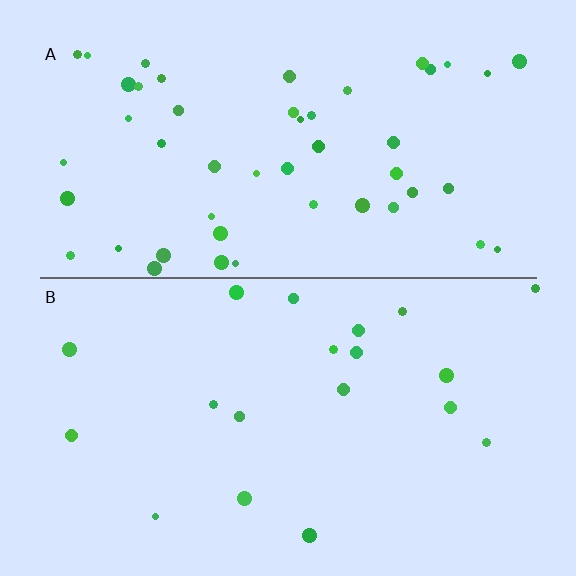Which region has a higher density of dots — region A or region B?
A (the top).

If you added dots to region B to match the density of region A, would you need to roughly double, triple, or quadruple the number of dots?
Approximately triple.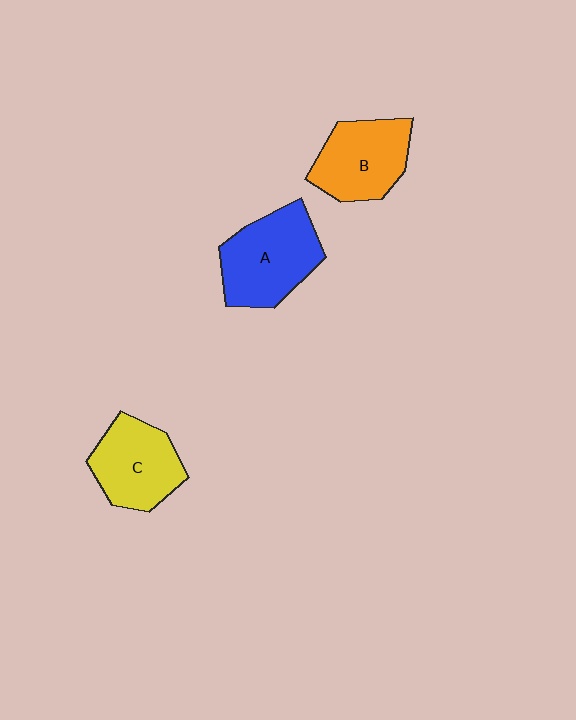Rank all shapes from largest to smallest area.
From largest to smallest: A (blue), B (orange), C (yellow).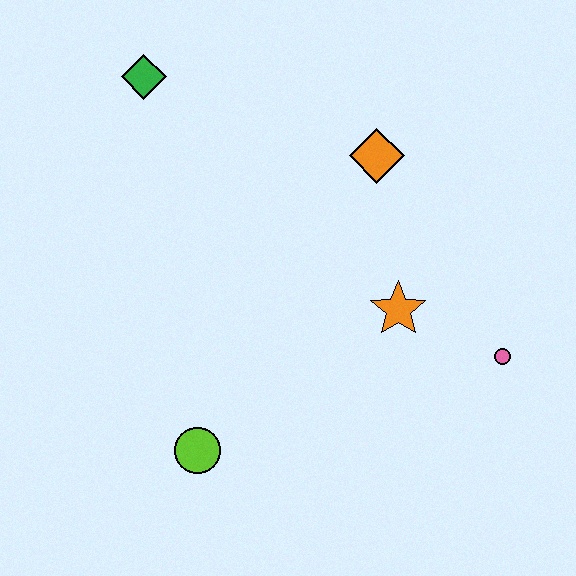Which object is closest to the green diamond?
The orange diamond is closest to the green diamond.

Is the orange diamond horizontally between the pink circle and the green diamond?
Yes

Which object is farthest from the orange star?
The green diamond is farthest from the orange star.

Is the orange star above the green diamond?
No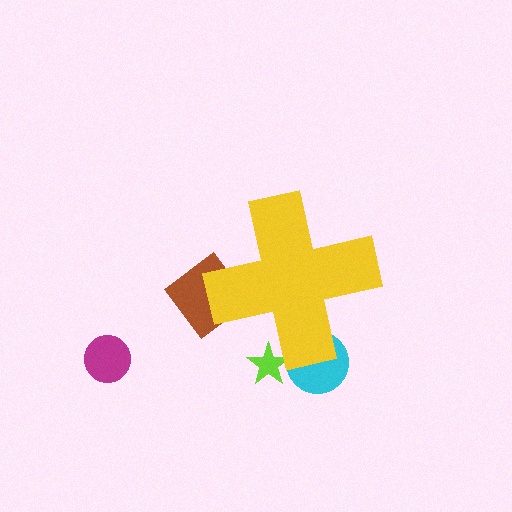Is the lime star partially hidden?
Yes, the lime star is partially hidden behind the yellow cross.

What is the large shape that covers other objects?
A yellow cross.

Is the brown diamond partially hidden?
Yes, the brown diamond is partially hidden behind the yellow cross.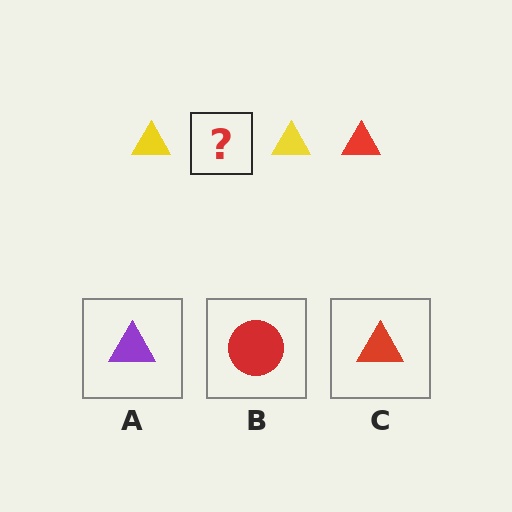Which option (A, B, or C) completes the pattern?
C.